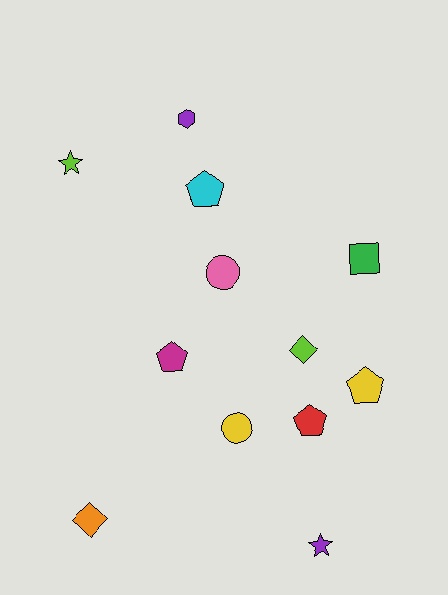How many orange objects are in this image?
There is 1 orange object.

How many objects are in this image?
There are 12 objects.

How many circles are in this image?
There are 2 circles.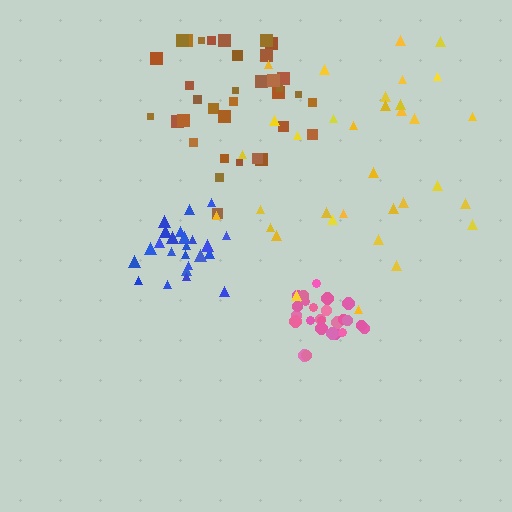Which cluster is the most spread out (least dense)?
Yellow.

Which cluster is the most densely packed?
Pink.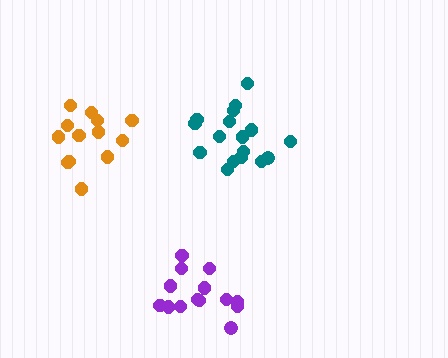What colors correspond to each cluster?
The clusters are colored: teal, purple, orange.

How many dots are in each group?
Group 1: 17 dots, Group 2: 14 dots, Group 3: 14 dots (45 total).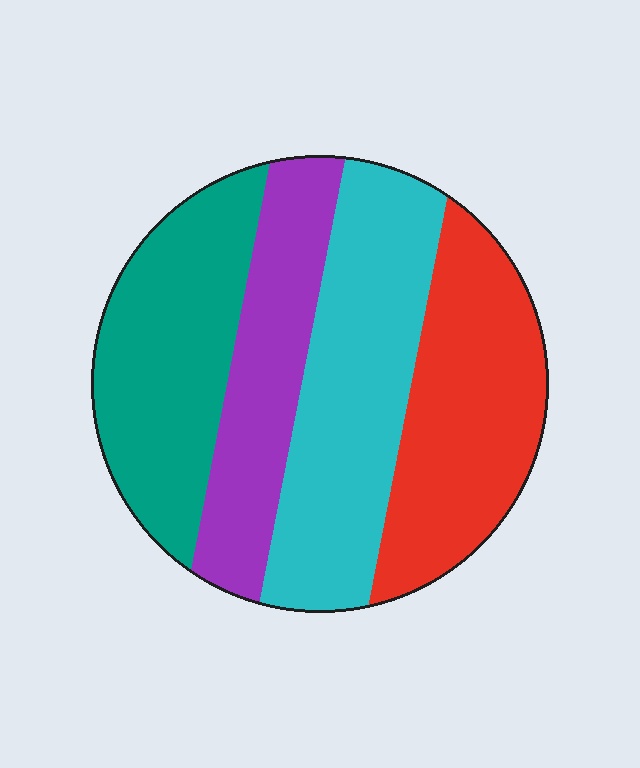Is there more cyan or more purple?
Cyan.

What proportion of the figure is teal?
Teal takes up about one quarter (1/4) of the figure.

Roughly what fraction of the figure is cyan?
Cyan covers roughly 30% of the figure.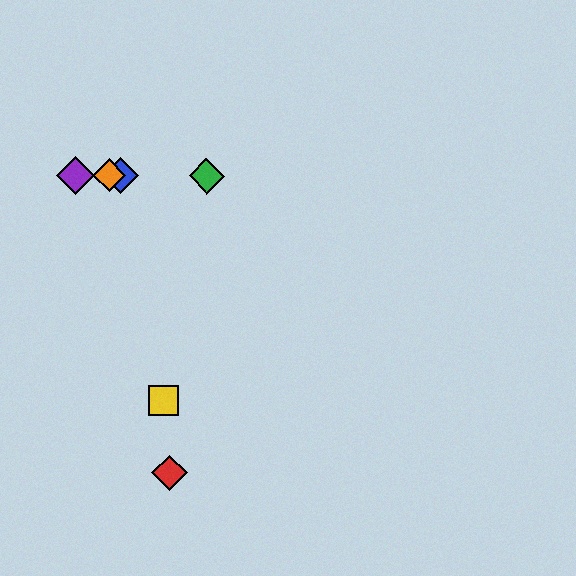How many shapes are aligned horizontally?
4 shapes (the blue diamond, the green diamond, the purple diamond, the orange diamond) are aligned horizontally.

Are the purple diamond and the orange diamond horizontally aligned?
Yes, both are at y≈175.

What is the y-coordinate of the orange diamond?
The orange diamond is at y≈175.